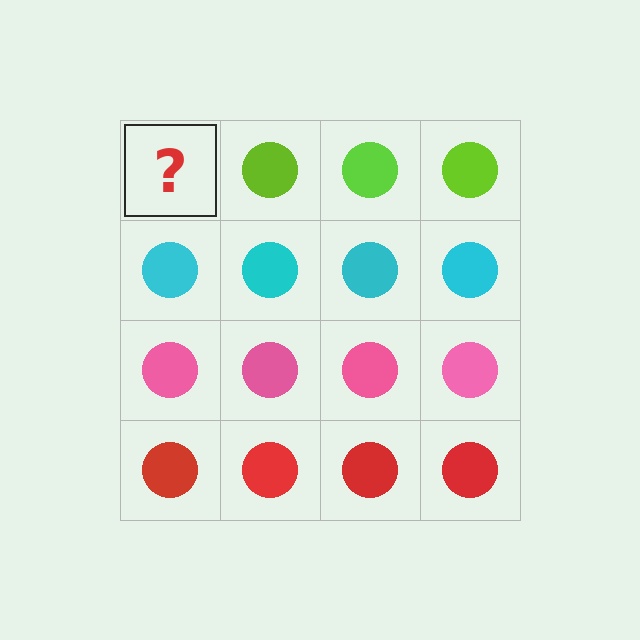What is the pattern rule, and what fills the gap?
The rule is that each row has a consistent color. The gap should be filled with a lime circle.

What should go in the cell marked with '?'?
The missing cell should contain a lime circle.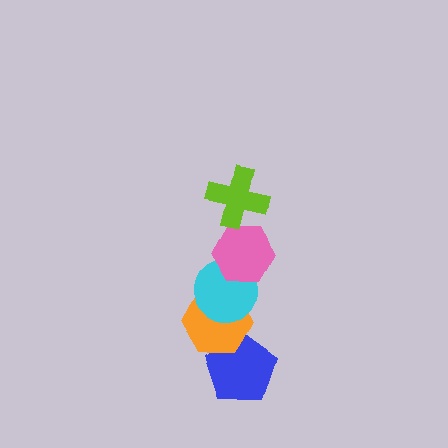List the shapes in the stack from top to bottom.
From top to bottom: the lime cross, the pink hexagon, the cyan circle, the orange hexagon, the blue pentagon.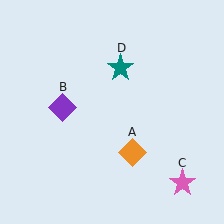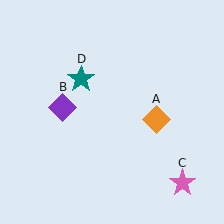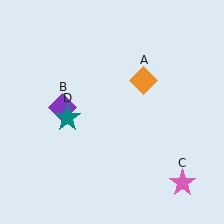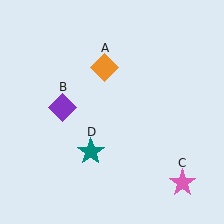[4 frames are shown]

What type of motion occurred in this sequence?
The orange diamond (object A), teal star (object D) rotated counterclockwise around the center of the scene.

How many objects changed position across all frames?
2 objects changed position: orange diamond (object A), teal star (object D).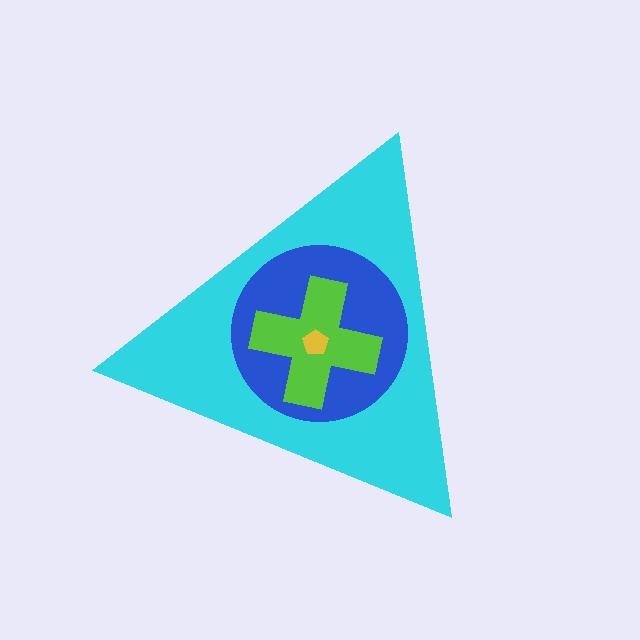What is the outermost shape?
The cyan triangle.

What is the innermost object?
The yellow pentagon.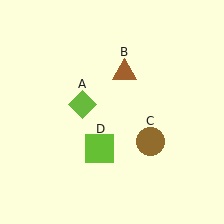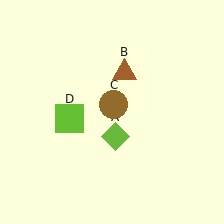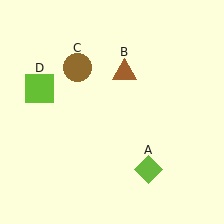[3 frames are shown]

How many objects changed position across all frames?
3 objects changed position: lime diamond (object A), brown circle (object C), lime square (object D).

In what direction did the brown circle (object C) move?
The brown circle (object C) moved up and to the left.